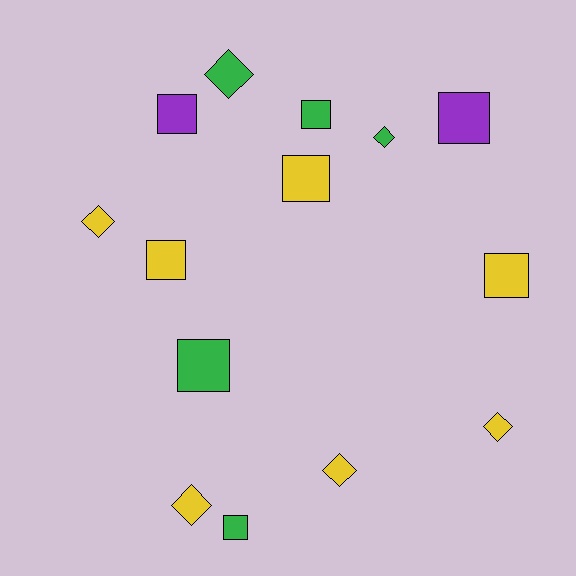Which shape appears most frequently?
Square, with 8 objects.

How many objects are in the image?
There are 14 objects.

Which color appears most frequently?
Yellow, with 7 objects.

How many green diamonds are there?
There are 2 green diamonds.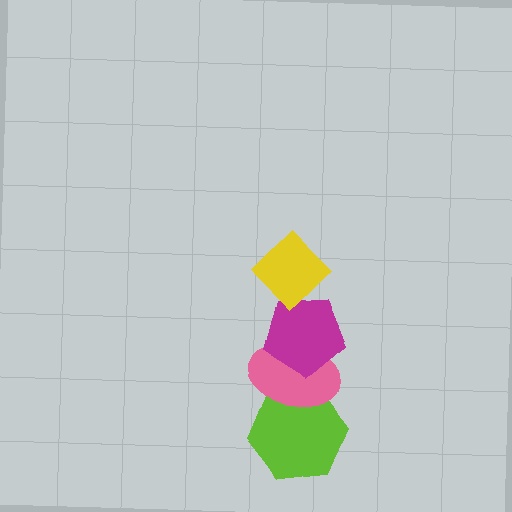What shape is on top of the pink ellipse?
The magenta pentagon is on top of the pink ellipse.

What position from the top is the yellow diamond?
The yellow diamond is 1st from the top.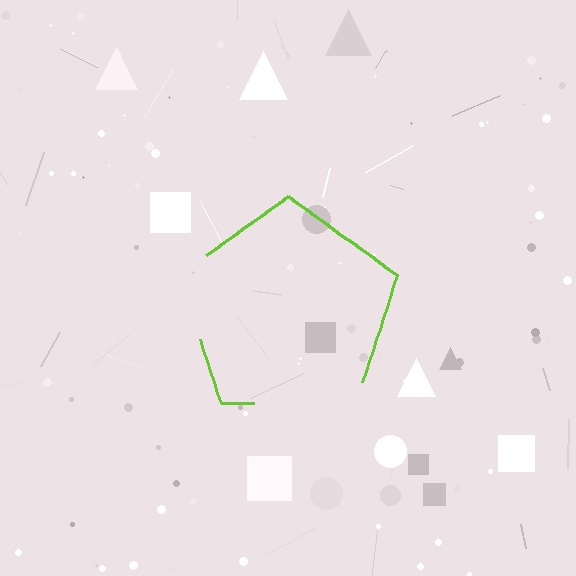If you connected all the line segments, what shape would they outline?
They would outline a pentagon.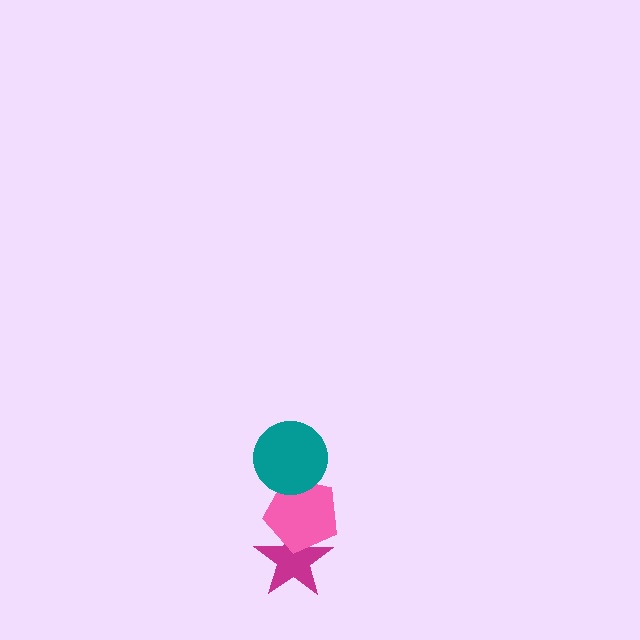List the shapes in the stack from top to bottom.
From top to bottom: the teal circle, the pink pentagon, the magenta star.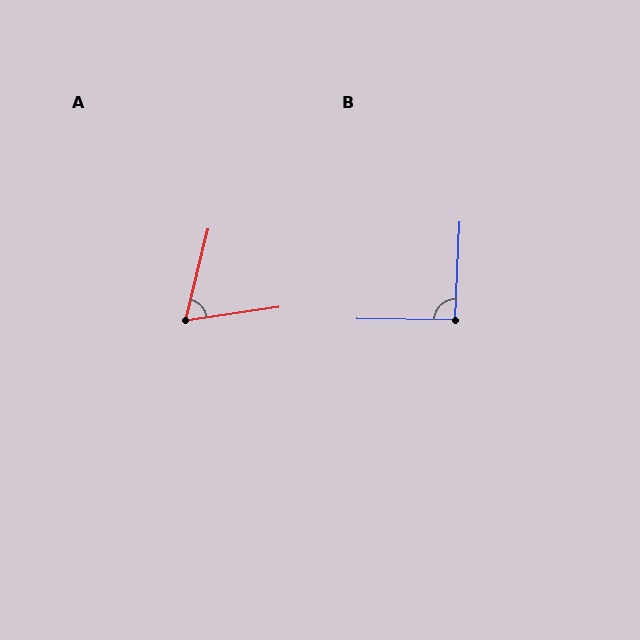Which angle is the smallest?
A, at approximately 68 degrees.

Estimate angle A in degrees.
Approximately 68 degrees.